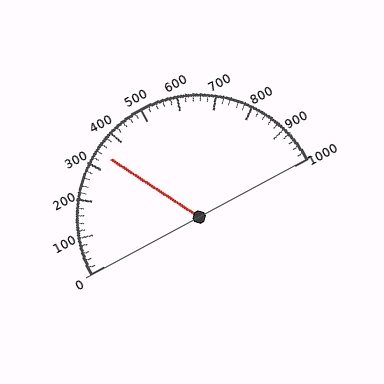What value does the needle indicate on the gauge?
The needle indicates approximately 340.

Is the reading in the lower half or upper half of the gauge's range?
The reading is in the lower half of the range (0 to 1000).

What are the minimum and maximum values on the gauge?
The gauge ranges from 0 to 1000.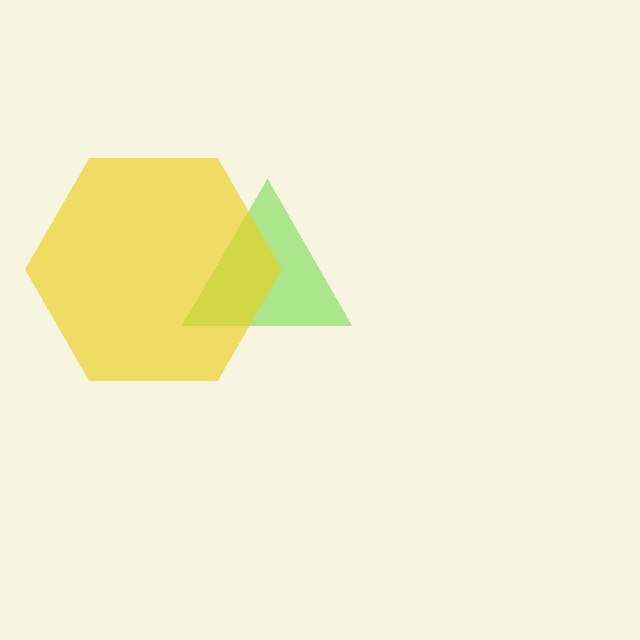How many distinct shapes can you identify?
There are 2 distinct shapes: a lime triangle, a yellow hexagon.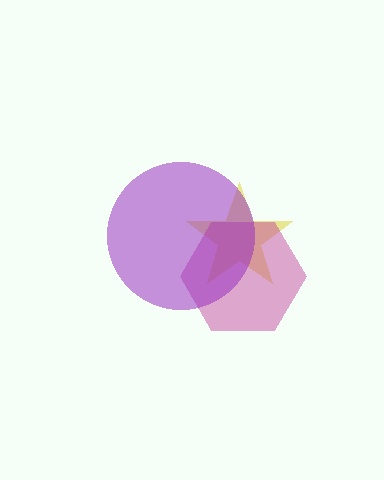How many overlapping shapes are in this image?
There are 3 overlapping shapes in the image.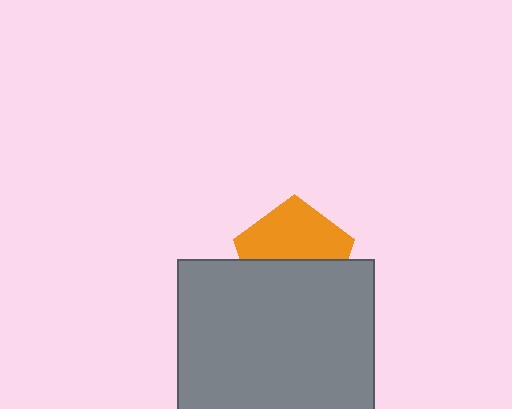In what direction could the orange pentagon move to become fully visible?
The orange pentagon could move up. That would shift it out from behind the gray square entirely.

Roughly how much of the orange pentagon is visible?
About half of it is visible (roughly 51%).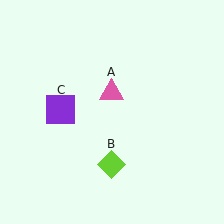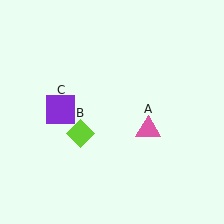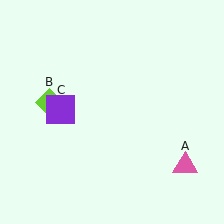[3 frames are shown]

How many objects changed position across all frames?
2 objects changed position: pink triangle (object A), lime diamond (object B).